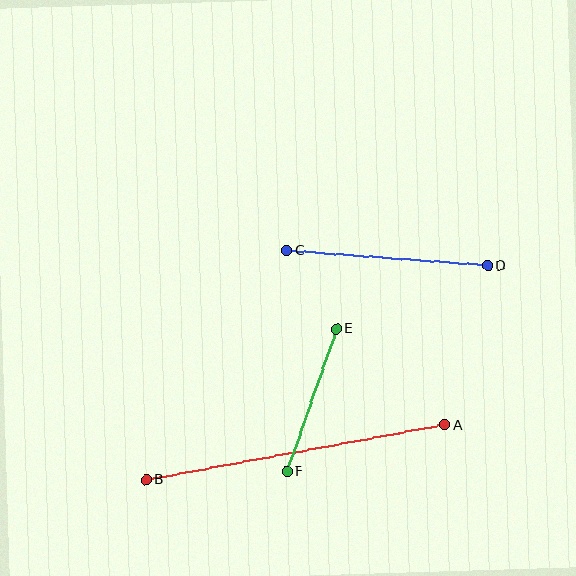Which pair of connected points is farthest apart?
Points A and B are farthest apart.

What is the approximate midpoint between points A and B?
The midpoint is at approximately (295, 452) pixels.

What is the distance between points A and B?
The distance is approximately 304 pixels.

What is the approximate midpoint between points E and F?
The midpoint is at approximately (312, 400) pixels.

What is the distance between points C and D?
The distance is approximately 202 pixels.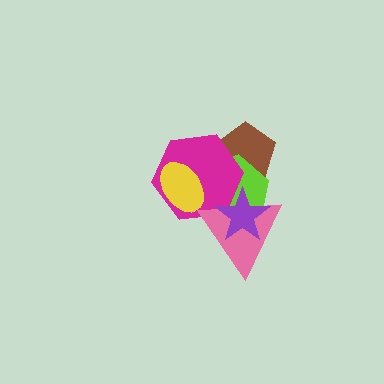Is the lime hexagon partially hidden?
Yes, it is partially covered by another shape.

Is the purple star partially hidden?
No, no other shape covers it.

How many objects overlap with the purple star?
3 objects overlap with the purple star.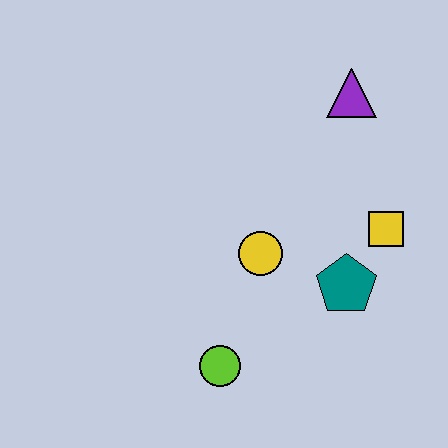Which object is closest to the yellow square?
The teal pentagon is closest to the yellow square.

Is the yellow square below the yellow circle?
No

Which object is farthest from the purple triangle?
The lime circle is farthest from the purple triangle.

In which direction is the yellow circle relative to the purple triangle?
The yellow circle is below the purple triangle.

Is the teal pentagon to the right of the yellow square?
No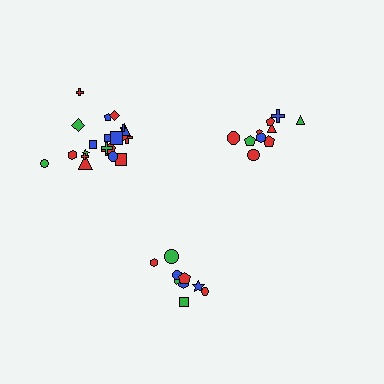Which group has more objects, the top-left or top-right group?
The top-left group.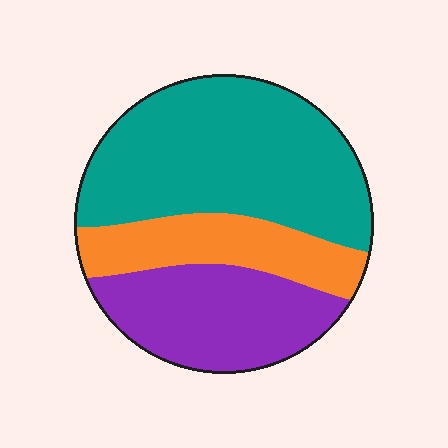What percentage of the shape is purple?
Purple covers 29% of the shape.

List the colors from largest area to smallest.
From largest to smallest: teal, purple, orange.